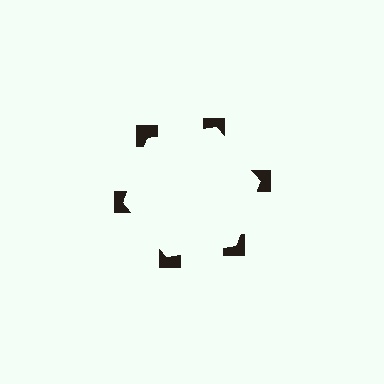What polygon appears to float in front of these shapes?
An illusory hexagon — its edges are inferred from the aligned wedge cuts in the notched squares, not physically drawn.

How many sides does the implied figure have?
6 sides.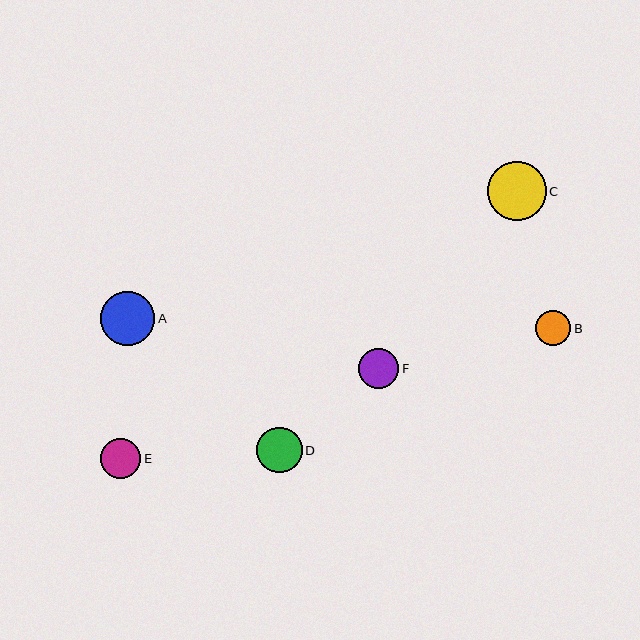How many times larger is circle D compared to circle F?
Circle D is approximately 1.1 times the size of circle F.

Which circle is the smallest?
Circle B is the smallest with a size of approximately 36 pixels.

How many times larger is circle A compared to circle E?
Circle A is approximately 1.4 times the size of circle E.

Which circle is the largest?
Circle C is the largest with a size of approximately 58 pixels.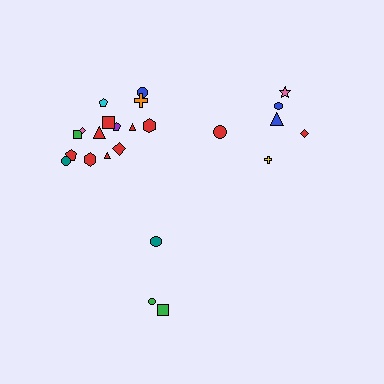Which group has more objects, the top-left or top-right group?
The top-left group.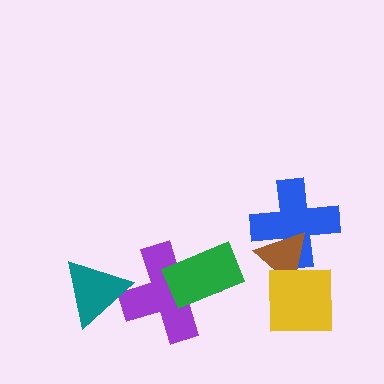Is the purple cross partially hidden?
Yes, it is partially covered by another shape.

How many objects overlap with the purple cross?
2 objects overlap with the purple cross.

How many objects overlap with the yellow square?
2 objects overlap with the yellow square.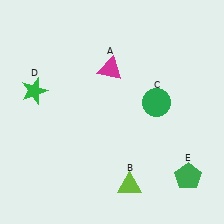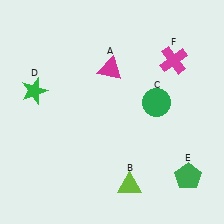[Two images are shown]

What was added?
A magenta cross (F) was added in Image 2.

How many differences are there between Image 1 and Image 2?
There is 1 difference between the two images.